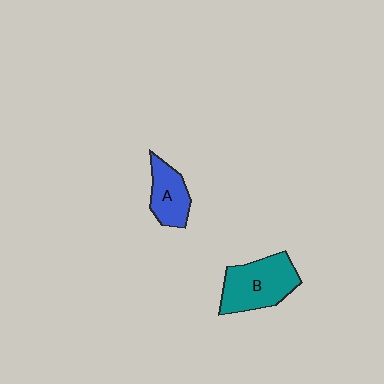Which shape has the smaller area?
Shape A (blue).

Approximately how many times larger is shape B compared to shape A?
Approximately 1.6 times.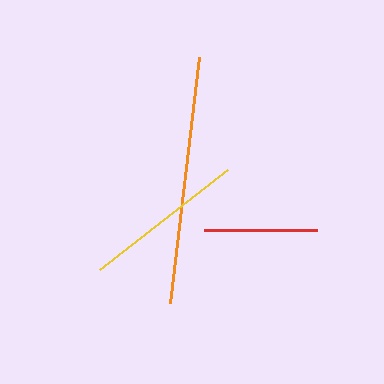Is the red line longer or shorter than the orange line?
The orange line is longer than the red line.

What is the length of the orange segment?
The orange segment is approximately 247 pixels long.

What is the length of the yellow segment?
The yellow segment is approximately 163 pixels long.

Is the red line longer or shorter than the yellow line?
The yellow line is longer than the red line.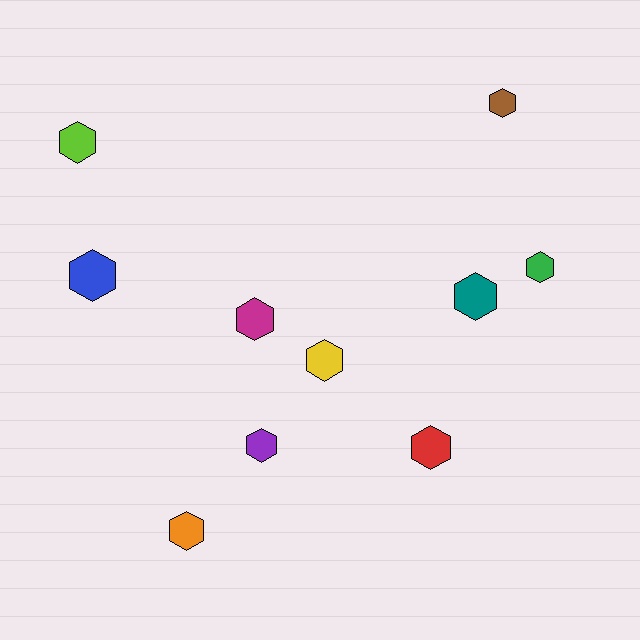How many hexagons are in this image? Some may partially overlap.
There are 10 hexagons.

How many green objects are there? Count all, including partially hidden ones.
There is 1 green object.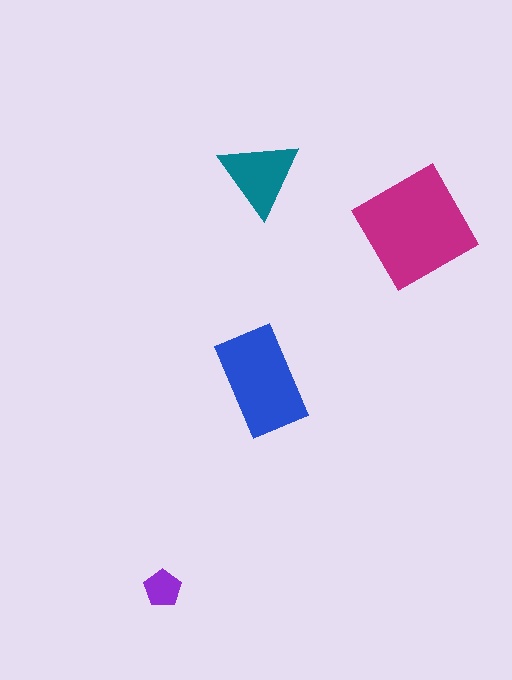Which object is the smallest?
The purple pentagon.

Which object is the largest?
The magenta diamond.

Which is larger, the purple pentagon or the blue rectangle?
The blue rectangle.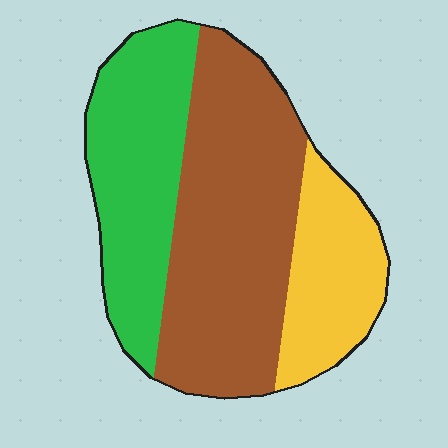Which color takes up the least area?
Yellow, at roughly 20%.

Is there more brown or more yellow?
Brown.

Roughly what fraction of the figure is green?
Green covers 31% of the figure.